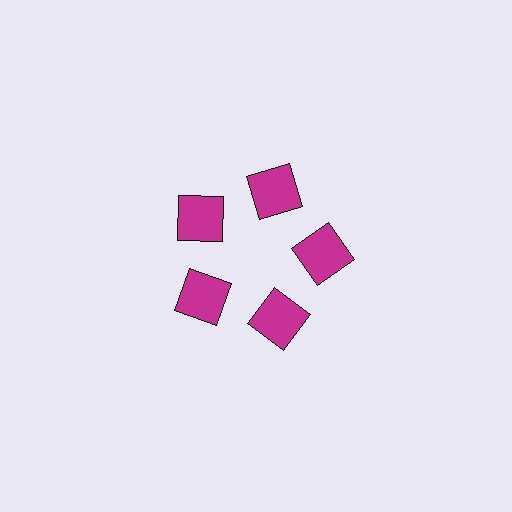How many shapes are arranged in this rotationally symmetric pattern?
There are 5 shapes, arranged in 5 groups of 1.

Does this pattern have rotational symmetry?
Yes, this pattern has 5-fold rotational symmetry. It looks the same after rotating 72 degrees around the center.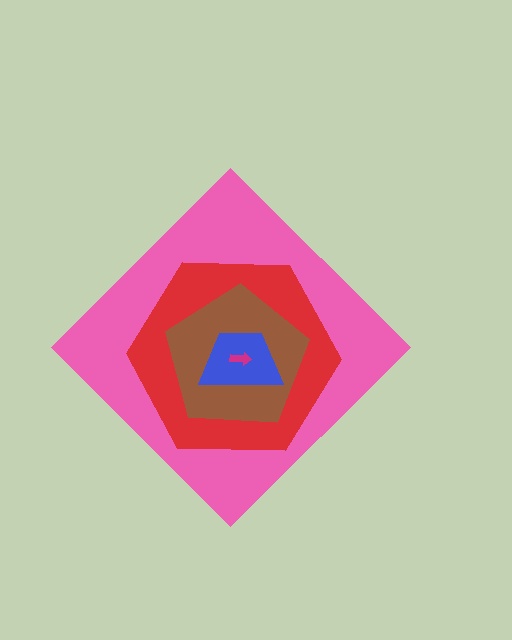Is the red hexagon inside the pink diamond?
Yes.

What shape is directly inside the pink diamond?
The red hexagon.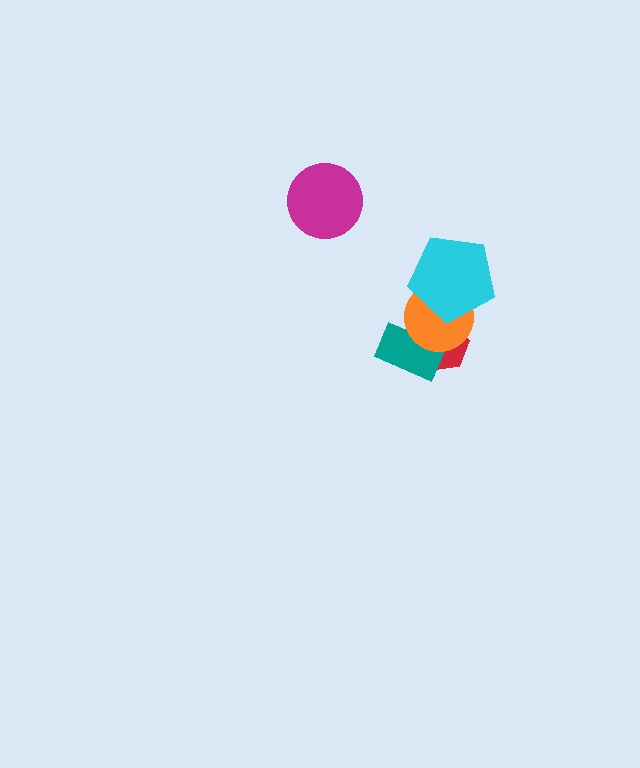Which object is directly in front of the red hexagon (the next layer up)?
The teal rectangle is directly in front of the red hexagon.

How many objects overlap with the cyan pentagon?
1 object overlaps with the cyan pentagon.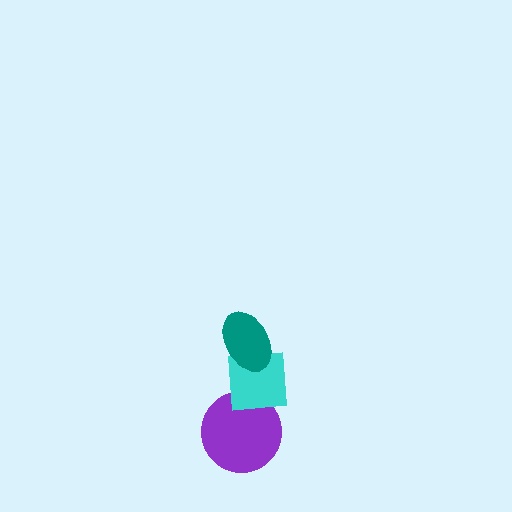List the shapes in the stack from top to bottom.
From top to bottom: the teal ellipse, the cyan square, the purple circle.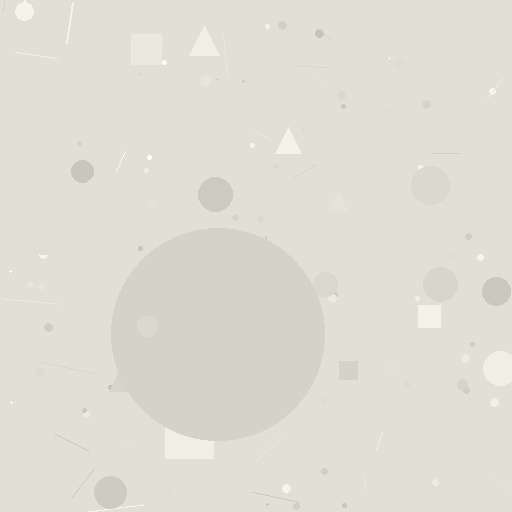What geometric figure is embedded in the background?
A circle is embedded in the background.